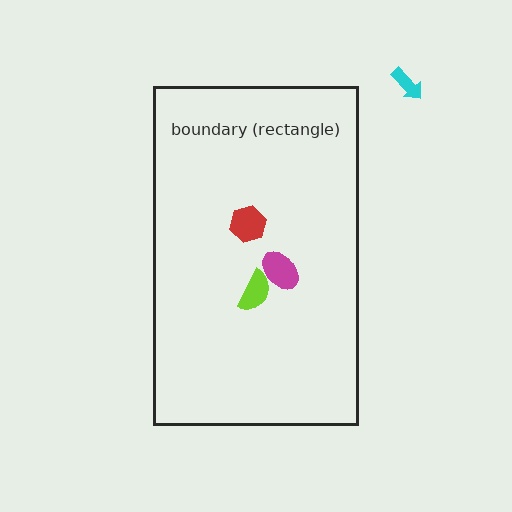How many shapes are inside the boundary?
3 inside, 1 outside.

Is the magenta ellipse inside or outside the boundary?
Inside.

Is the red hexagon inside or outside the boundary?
Inside.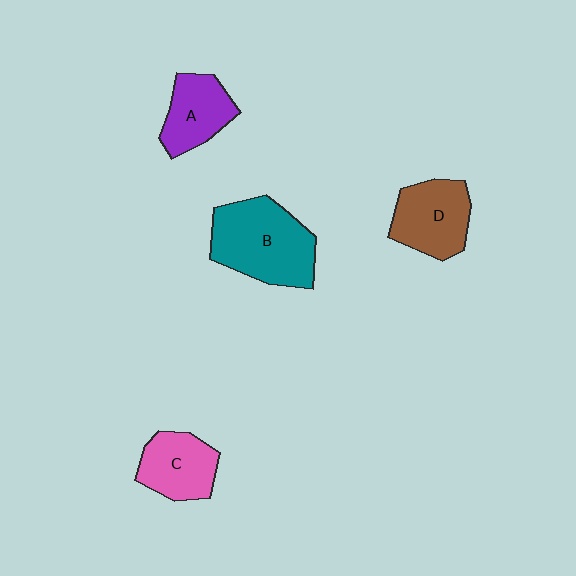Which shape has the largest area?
Shape B (teal).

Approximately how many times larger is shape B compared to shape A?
Approximately 1.7 times.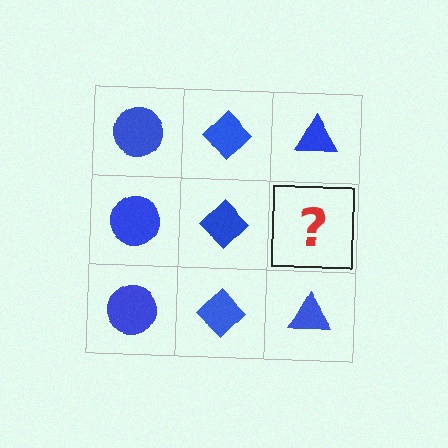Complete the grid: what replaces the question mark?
The question mark should be replaced with a blue triangle.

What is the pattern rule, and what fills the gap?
The rule is that each column has a consistent shape. The gap should be filled with a blue triangle.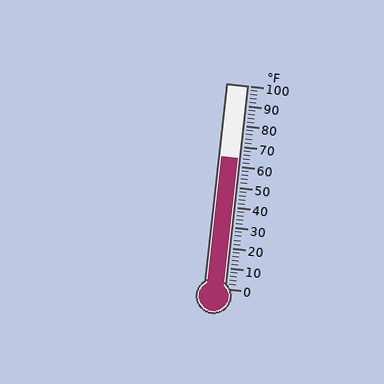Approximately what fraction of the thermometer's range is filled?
The thermometer is filled to approximately 65% of its range.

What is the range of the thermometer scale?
The thermometer scale ranges from 0°F to 100°F.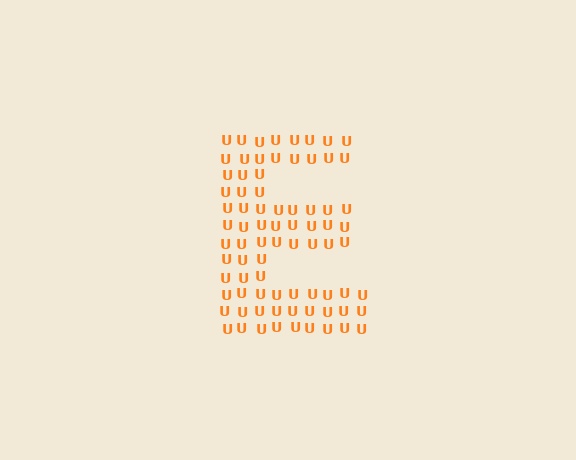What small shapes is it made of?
It is made of small letter U's.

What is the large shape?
The large shape is the letter E.